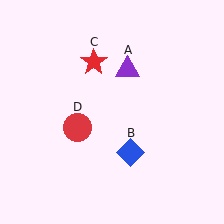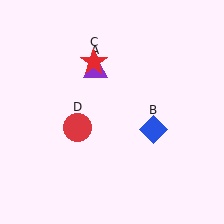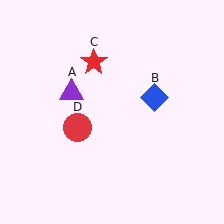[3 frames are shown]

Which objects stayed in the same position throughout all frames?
Red star (object C) and red circle (object D) remained stationary.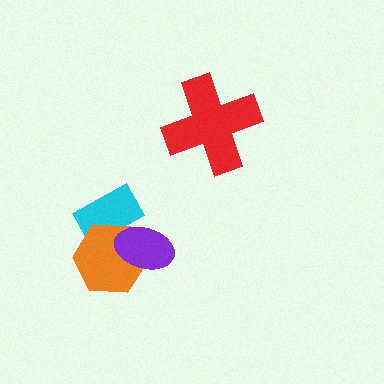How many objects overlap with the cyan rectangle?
2 objects overlap with the cyan rectangle.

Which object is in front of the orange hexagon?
The purple ellipse is in front of the orange hexagon.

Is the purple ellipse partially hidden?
No, no other shape covers it.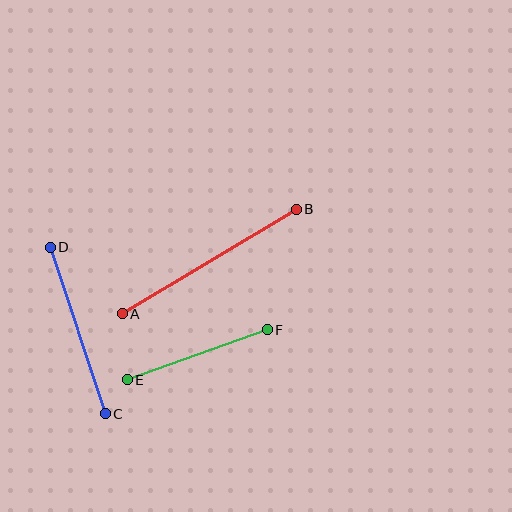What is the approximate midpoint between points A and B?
The midpoint is at approximately (209, 262) pixels.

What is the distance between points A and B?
The distance is approximately 203 pixels.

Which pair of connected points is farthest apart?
Points A and B are farthest apart.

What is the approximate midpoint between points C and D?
The midpoint is at approximately (78, 330) pixels.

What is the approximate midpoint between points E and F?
The midpoint is at approximately (197, 355) pixels.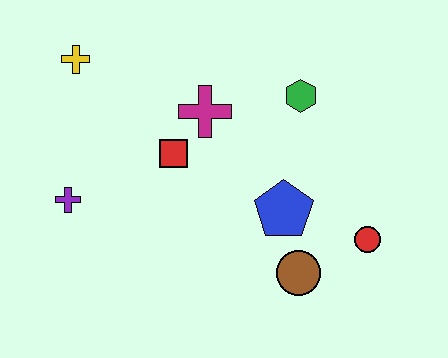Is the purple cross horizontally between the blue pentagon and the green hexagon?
No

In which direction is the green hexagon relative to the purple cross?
The green hexagon is to the right of the purple cross.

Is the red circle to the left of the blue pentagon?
No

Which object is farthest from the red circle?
The yellow cross is farthest from the red circle.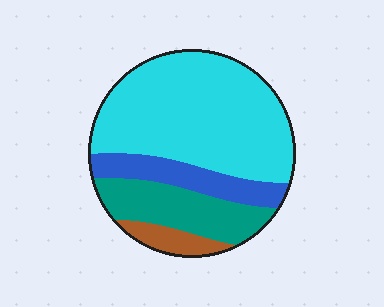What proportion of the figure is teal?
Teal covers about 20% of the figure.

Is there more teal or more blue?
Teal.